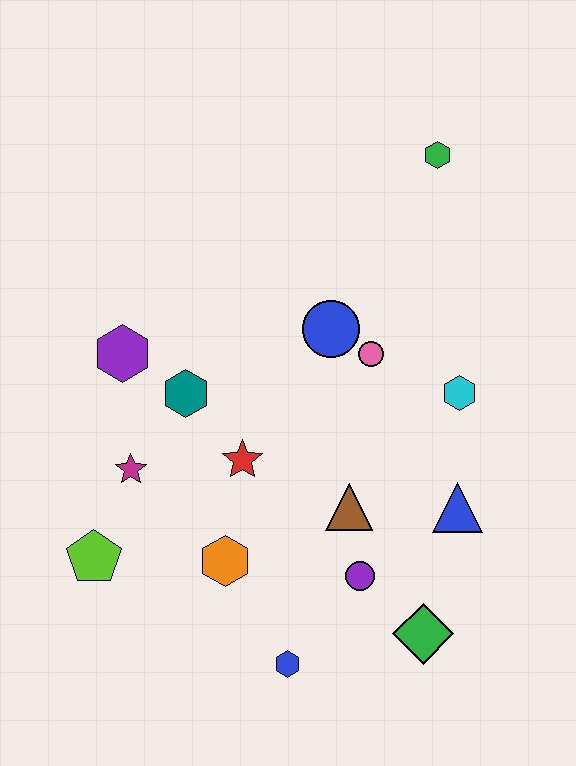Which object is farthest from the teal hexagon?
The green hexagon is farthest from the teal hexagon.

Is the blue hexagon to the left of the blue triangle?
Yes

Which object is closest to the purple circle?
The brown triangle is closest to the purple circle.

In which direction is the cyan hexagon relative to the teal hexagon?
The cyan hexagon is to the right of the teal hexagon.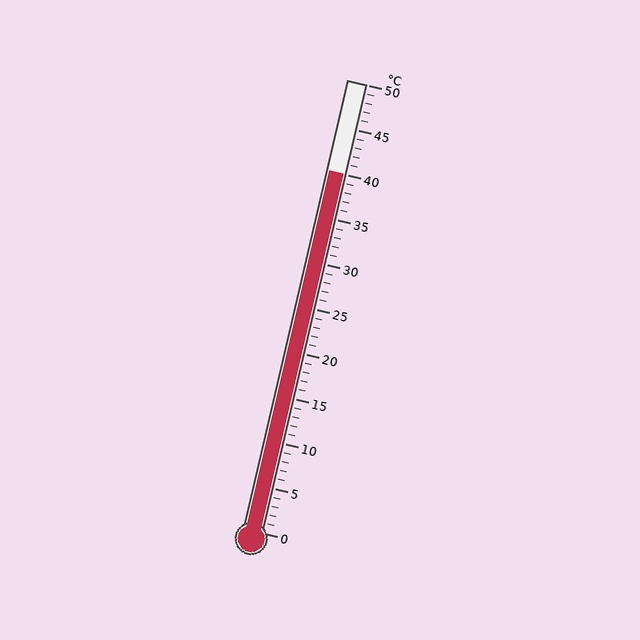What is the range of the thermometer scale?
The thermometer scale ranges from 0°C to 50°C.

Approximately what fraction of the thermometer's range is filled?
The thermometer is filled to approximately 80% of its range.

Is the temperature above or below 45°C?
The temperature is below 45°C.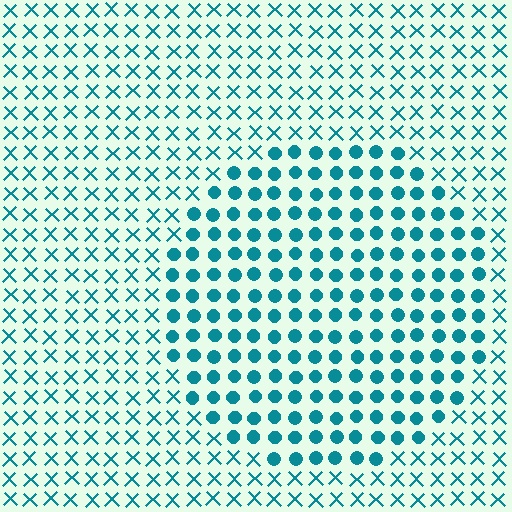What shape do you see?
I see a circle.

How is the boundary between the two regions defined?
The boundary is defined by a change in element shape: circles inside vs. X marks outside. All elements share the same color and spacing.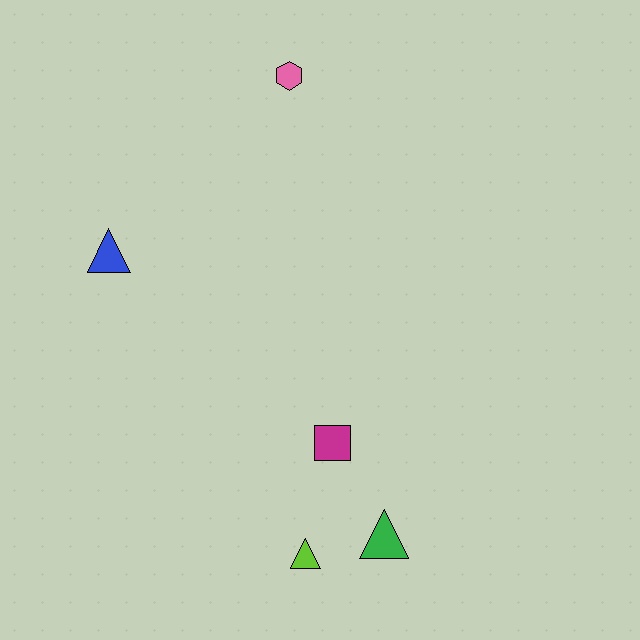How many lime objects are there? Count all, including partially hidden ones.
There is 1 lime object.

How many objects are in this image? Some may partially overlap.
There are 5 objects.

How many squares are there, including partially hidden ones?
There is 1 square.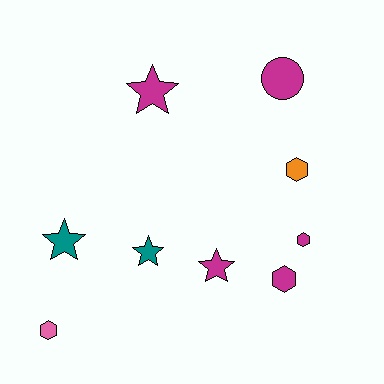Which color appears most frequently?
Magenta, with 5 objects.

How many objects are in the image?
There are 9 objects.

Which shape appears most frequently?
Hexagon, with 4 objects.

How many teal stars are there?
There are 2 teal stars.